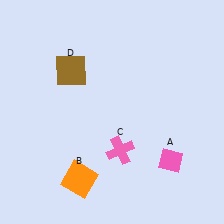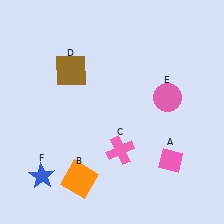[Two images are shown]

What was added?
A pink circle (E), a blue star (F) were added in Image 2.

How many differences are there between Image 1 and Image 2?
There are 2 differences between the two images.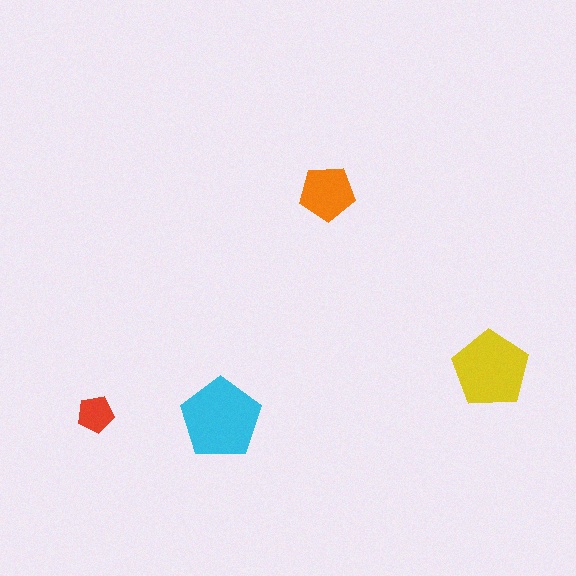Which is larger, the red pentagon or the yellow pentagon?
The yellow one.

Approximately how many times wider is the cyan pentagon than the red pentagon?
About 2 times wider.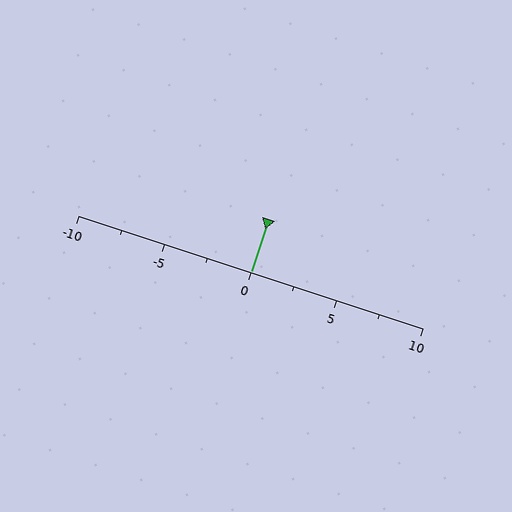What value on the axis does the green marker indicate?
The marker indicates approximately 0.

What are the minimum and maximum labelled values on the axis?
The axis runs from -10 to 10.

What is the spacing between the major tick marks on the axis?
The major ticks are spaced 5 apart.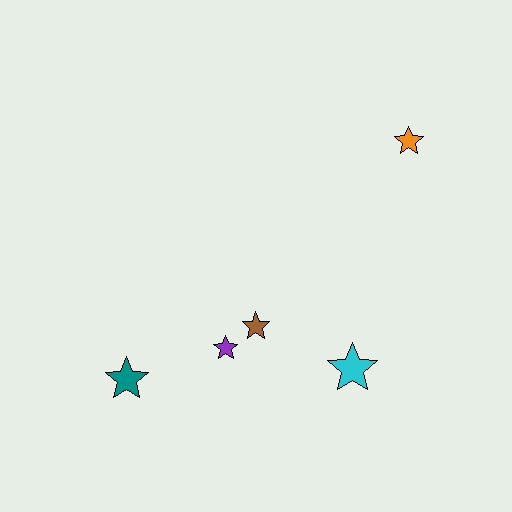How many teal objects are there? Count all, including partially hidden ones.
There is 1 teal object.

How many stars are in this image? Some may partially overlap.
There are 5 stars.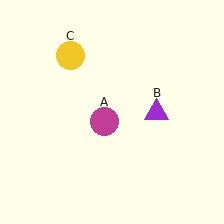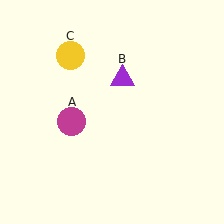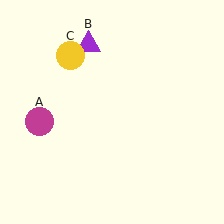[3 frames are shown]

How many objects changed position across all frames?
2 objects changed position: magenta circle (object A), purple triangle (object B).